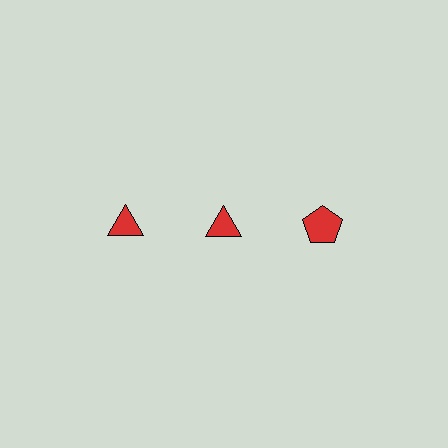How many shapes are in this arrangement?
There are 3 shapes arranged in a grid pattern.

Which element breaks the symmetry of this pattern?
The red pentagon in the top row, center column breaks the symmetry. All other shapes are red triangles.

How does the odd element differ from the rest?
It has a different shape: pentagon instead of triangle.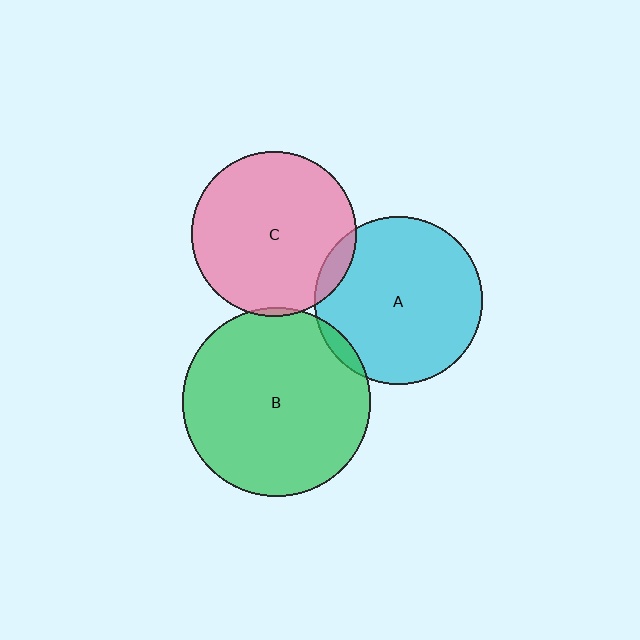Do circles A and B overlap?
Yes.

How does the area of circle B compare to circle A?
Approximately 1.3 times.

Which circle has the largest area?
Circle B (green).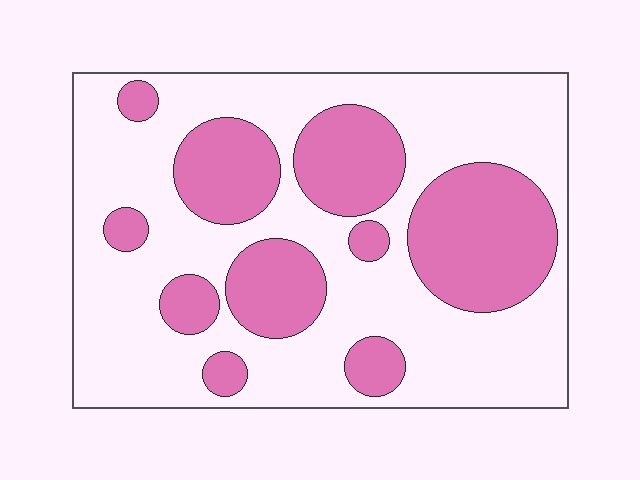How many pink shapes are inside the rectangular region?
10.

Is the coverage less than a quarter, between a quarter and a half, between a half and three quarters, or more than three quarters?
Between a quarter and a half.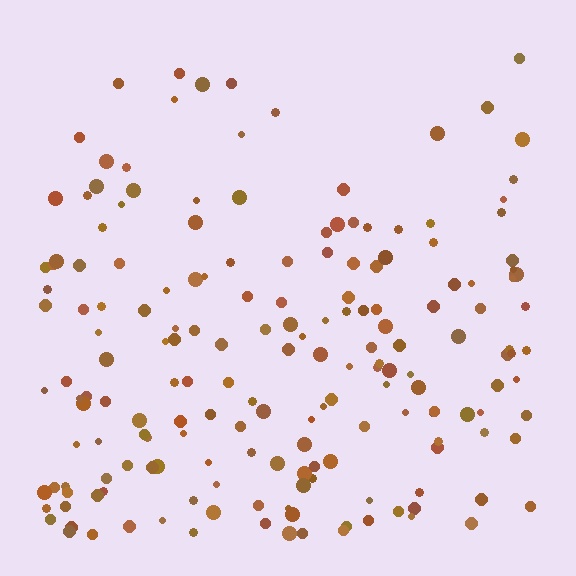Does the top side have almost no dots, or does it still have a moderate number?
Still a moderate number, just noticeably fewer than the bottom.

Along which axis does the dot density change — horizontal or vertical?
Vertical.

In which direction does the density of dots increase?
From top to bottom, with the bottom side densest.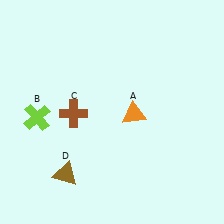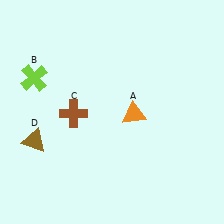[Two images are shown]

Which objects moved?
The objects that moved are: the lime cross (B), the brown triangle (D).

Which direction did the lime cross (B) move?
The lime cross (B) moved up.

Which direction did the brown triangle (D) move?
The brown triangle (D) moved up.